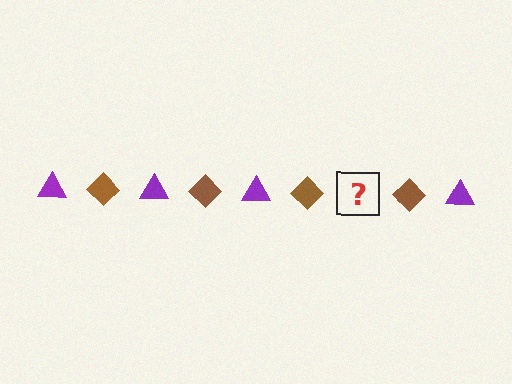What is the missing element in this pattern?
The missing element is a purple triangle.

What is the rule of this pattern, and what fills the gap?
The rule is that the pattern alternates between purple triangle and brown diamond. The gap should be filled with a purple triangle.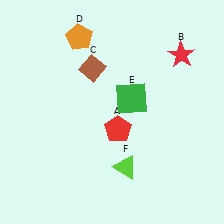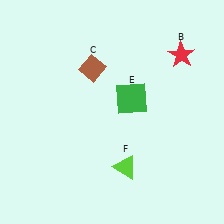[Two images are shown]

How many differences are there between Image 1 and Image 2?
There are 2 differences between the two images.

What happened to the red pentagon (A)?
The red pentagon (A) was removed in Image 2. It was in the bottom-right area of Image 1.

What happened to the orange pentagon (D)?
The orange pentagon (D) was removed in Image 2. It was in the top-left area of Image 1.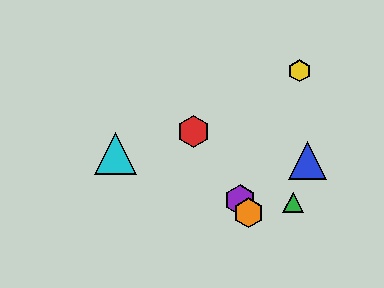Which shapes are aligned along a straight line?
The red hexagon, the purple hexagon, the orange hexagon are aligned along a straight line.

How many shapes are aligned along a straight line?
3 shapes (the red hexagon, the purple hexagon, the orange hexagon) are aligned along a straight line.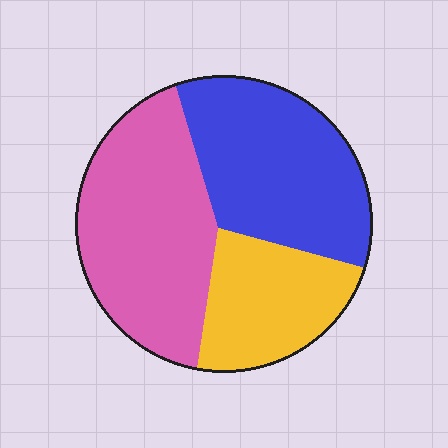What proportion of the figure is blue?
Blue covers 36% of the figure.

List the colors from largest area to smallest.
From largest to smallest: pink, blue, yellow.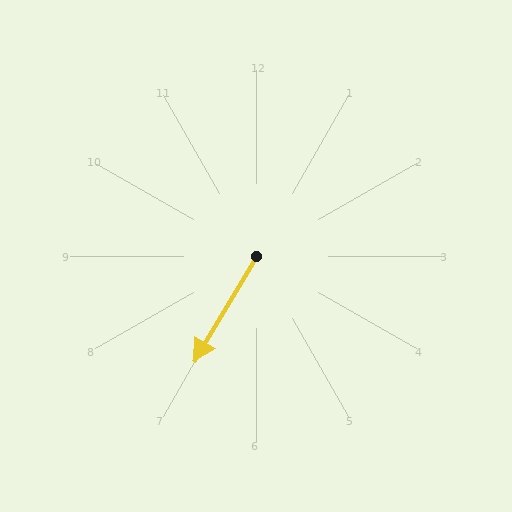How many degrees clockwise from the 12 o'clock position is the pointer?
Approximately 211 degrees.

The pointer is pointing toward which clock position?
Roughly 7 o'clock.